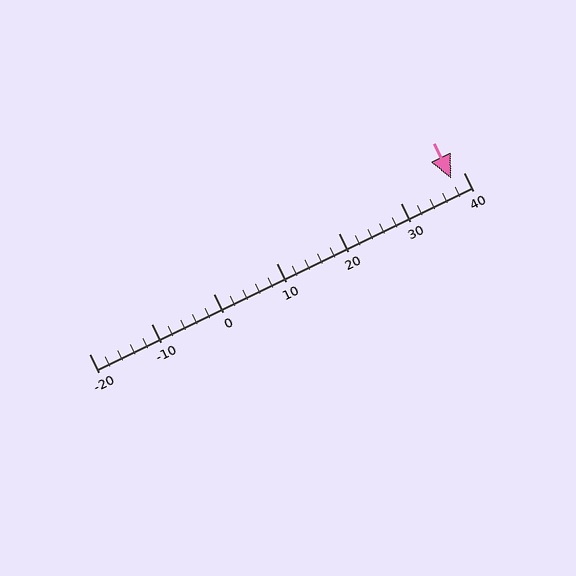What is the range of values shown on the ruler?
The ruler shows values from -20 to 40.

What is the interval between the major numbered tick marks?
The major tick marks are spaced 10 units apart.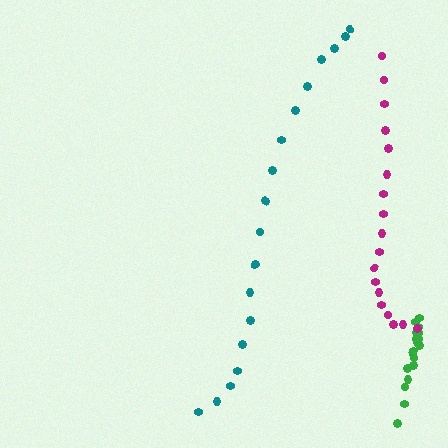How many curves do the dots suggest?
There are 3 distinct paths.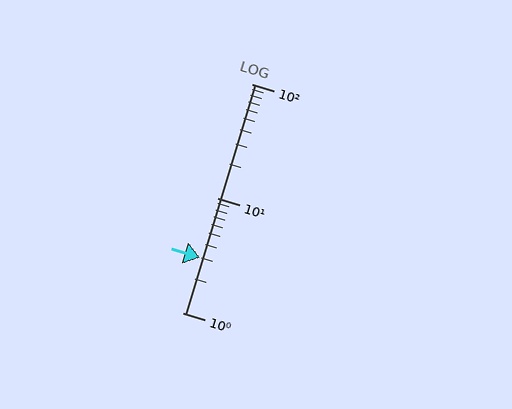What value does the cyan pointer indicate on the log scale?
The pointer indicates approximately 3.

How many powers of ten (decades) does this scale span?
The scale spans 2 decades, from 1 to 100.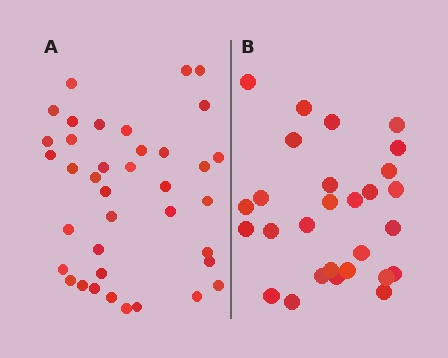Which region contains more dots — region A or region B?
Region A (the left region) has more dots.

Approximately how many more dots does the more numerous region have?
Region A has roughly 10 or so more dots than region B.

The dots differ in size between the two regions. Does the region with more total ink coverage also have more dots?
No. Region B has more total ink coverage because its dots are larger, but region A actually contains more individual dots. Total area can be misleading — the number of items is what matters here.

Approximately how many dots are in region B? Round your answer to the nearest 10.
About 30 dots. (The exact count is 28, which rounds to 30.)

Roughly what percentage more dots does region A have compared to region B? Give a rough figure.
About 35% more.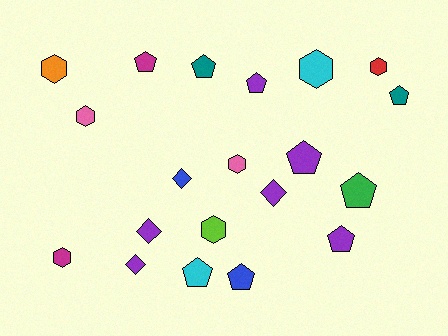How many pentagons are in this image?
There are 9 pentagons.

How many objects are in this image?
There are 20 objects.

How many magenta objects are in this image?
There are 2 magenta objects.